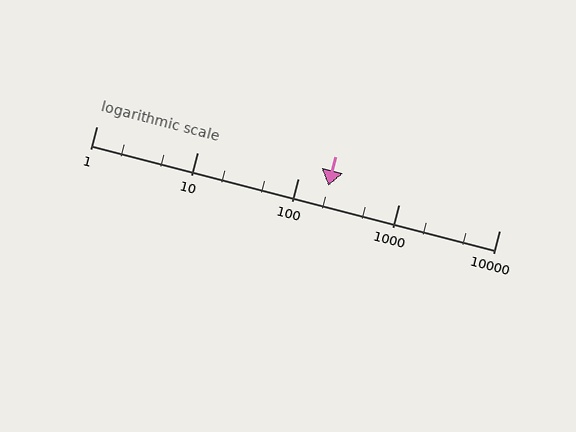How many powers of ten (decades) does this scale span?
The scale spans 4 decades, from 1 to 10000.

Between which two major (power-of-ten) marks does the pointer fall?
The pointer is between 100 and 1000.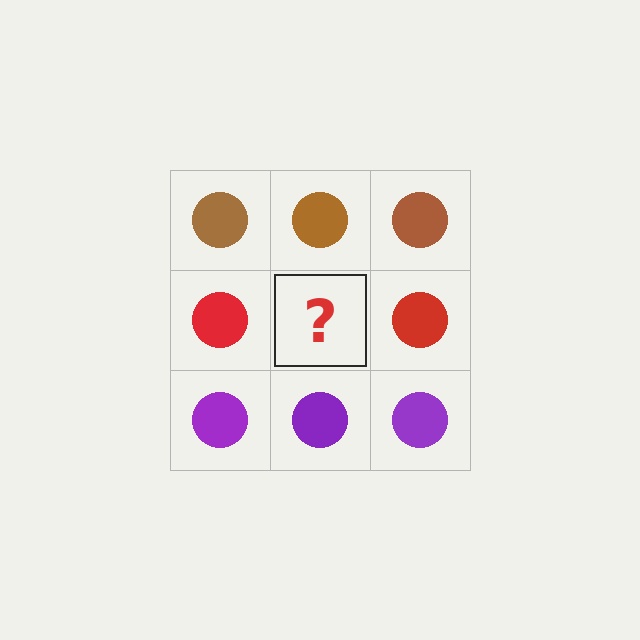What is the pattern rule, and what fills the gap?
The rule is that each row has a consistent color. The gap should be filled with a red circle.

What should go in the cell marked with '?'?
The missing cell should contain a red circle.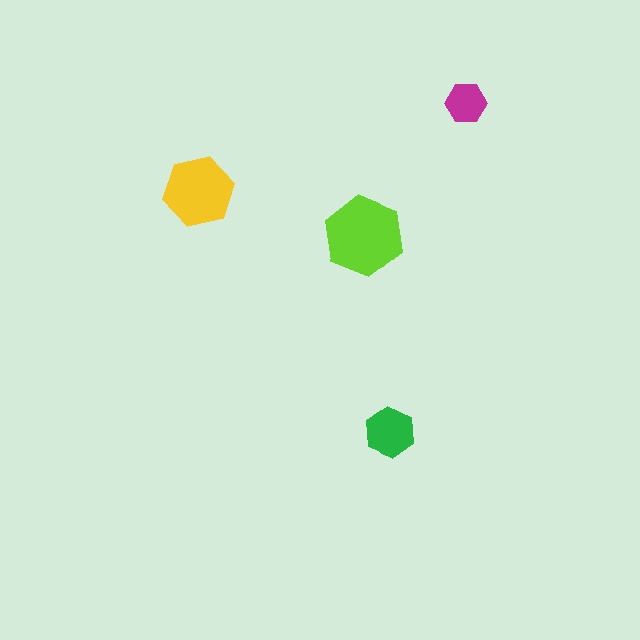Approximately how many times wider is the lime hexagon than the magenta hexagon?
About 2 times wider.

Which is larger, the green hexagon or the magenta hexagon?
The green one.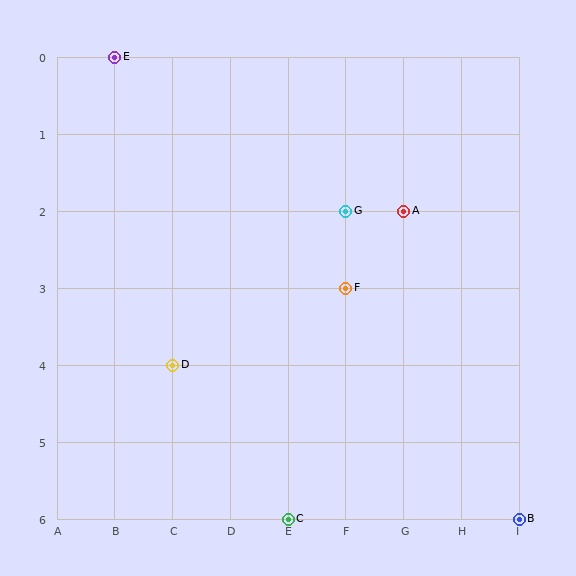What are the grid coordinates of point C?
Point C is at grid coordinates (E, 6).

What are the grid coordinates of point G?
Point G is at grid coordinates (F, 2).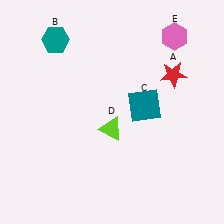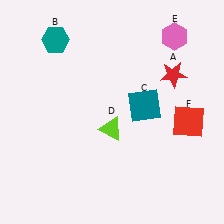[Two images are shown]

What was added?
A red square (F) was added in Image 2.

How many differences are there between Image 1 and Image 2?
There is 1 difference between the two images.